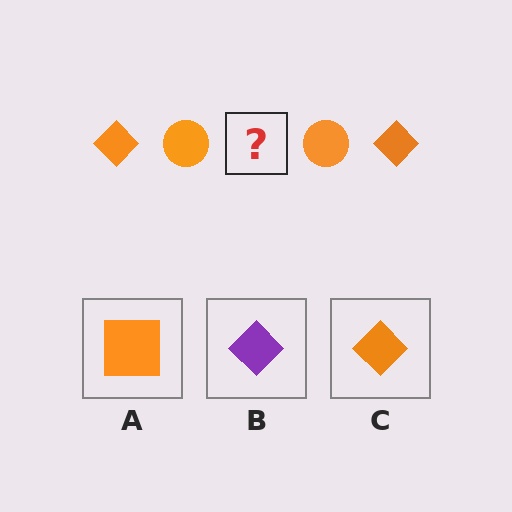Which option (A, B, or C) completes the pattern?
C.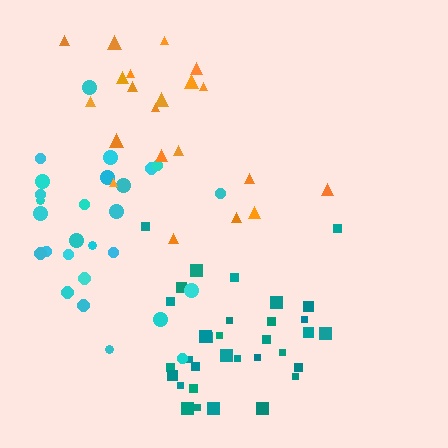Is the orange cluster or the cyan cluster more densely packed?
Cyan.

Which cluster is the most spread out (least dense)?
Orange.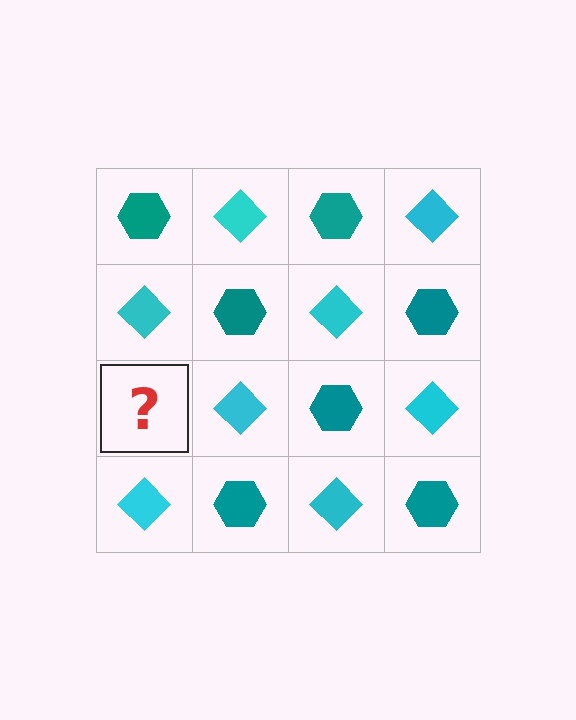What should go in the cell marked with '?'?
The missing cell should contain a teal hexagon.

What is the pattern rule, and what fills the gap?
The rule is that it alternates teal hexagon and cyan diamond in a checkerboard pattern. The gap should be filled with a teal hexagon.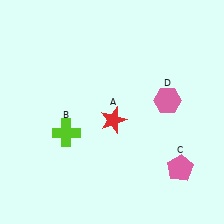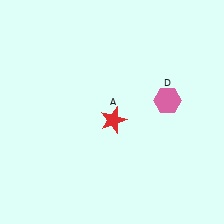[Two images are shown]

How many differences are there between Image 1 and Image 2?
There are 2 differences between the two images.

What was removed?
The pink pentagon (C), the lime cross (B) were removed in Image 2.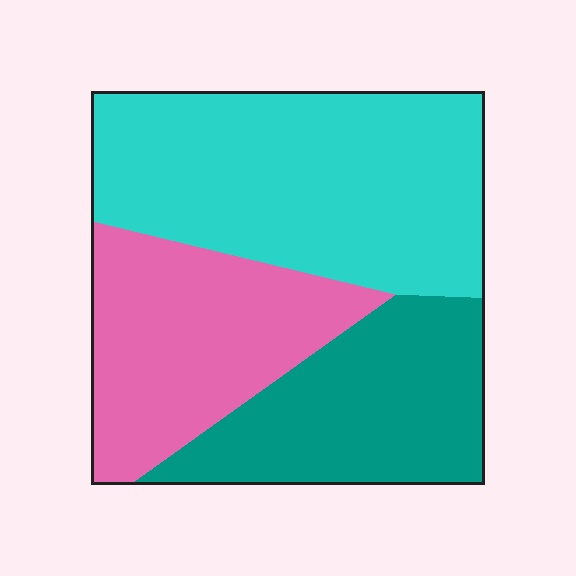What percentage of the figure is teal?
Teal covers roughly 25% of the figure.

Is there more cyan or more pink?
Cyan.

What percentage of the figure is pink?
Pink covers roughly 30% of the figure.